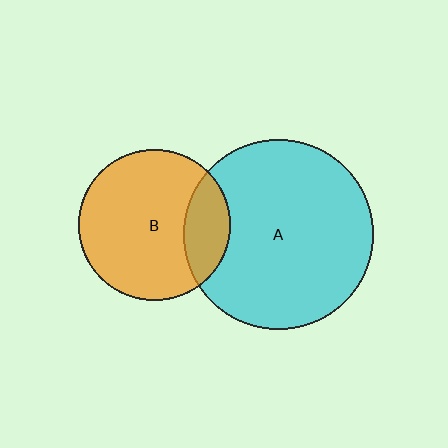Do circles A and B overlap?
Yes.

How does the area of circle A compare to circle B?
Approximately 1.6 times.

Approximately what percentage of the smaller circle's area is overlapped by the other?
Approximately 20%.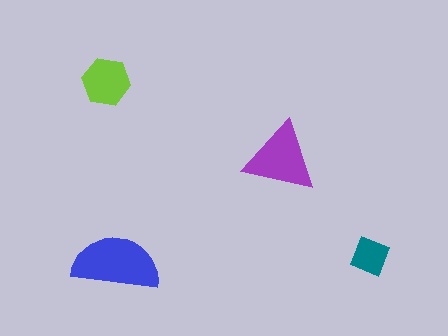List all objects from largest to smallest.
The blue semicircle, the purple triangle, the lime hexagon, the teal diamond.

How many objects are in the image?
There are 4 objects in the image.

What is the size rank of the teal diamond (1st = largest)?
4th.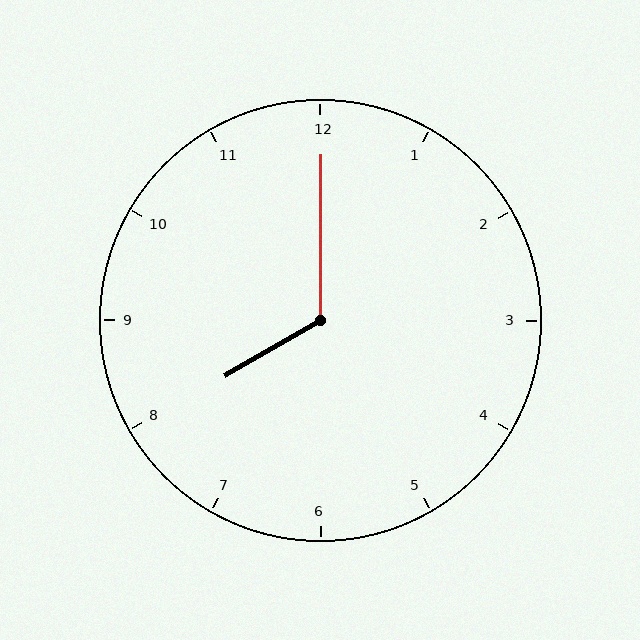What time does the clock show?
8:00.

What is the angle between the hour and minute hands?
Approximately 120 degrees.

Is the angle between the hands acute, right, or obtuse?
It is obtuse.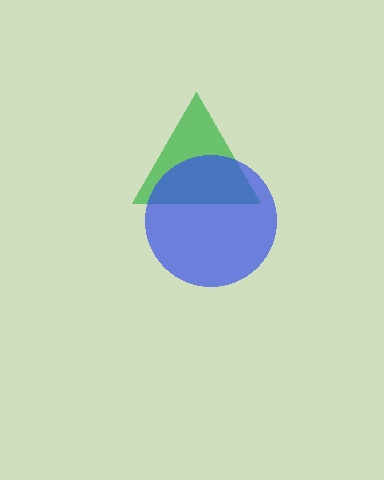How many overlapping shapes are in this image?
There are 2 overlapping shapes in the image.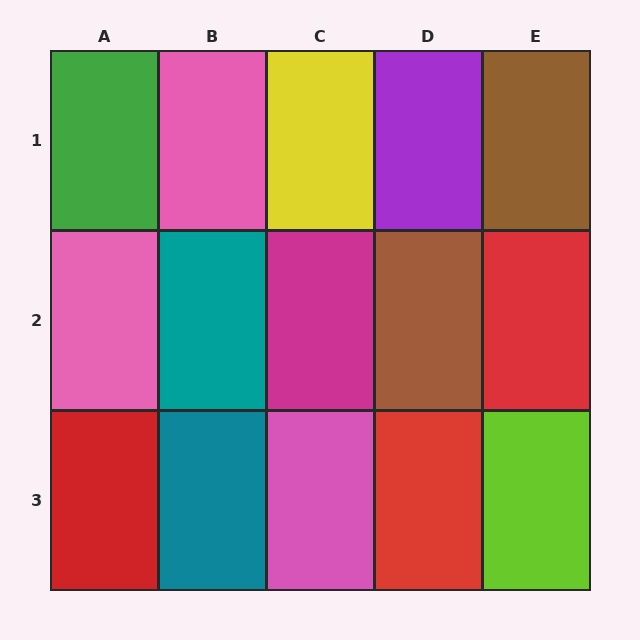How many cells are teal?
2 cells are teal.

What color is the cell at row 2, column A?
Pink.